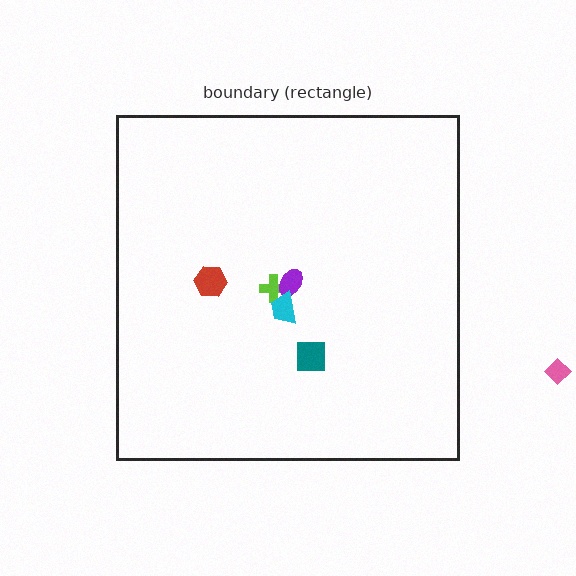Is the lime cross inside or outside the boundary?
Inside.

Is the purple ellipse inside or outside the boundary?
Inside.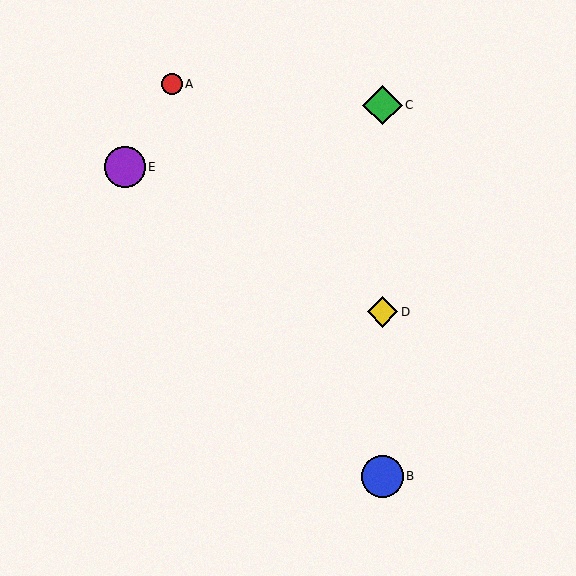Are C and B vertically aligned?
Yes, both are at x≈383.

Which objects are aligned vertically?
Objects B, C, D are aligned vertically.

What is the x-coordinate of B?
Object B is at x≈383.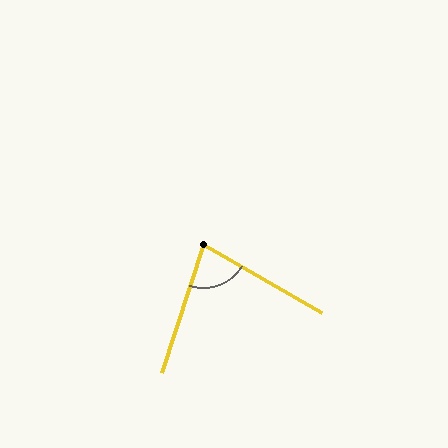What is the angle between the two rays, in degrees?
Approximately 78 degrees.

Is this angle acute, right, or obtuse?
It is acute.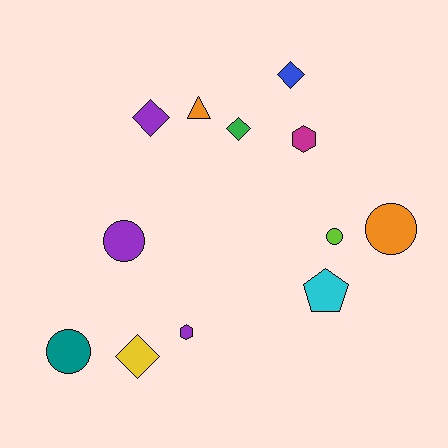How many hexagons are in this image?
There are 2 hexagons.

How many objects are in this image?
There are 12 objects.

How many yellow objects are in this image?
There is 1 yellow object.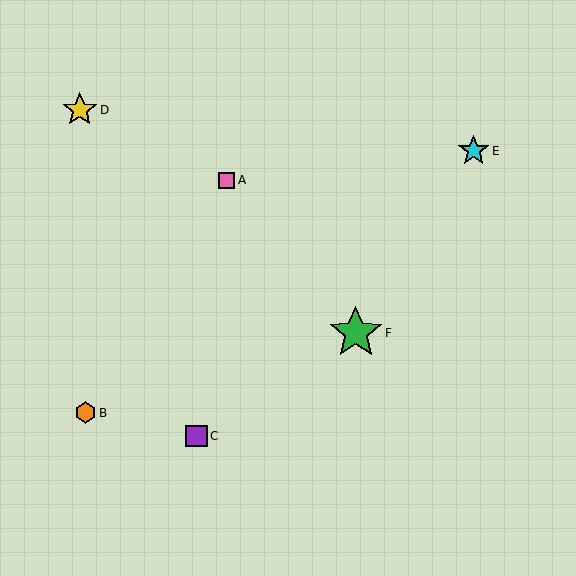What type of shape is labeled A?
Shape A is a pink square.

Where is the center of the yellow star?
The center of the yellow star is at (80, 110).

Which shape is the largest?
The green star (labeled F) is the largest.